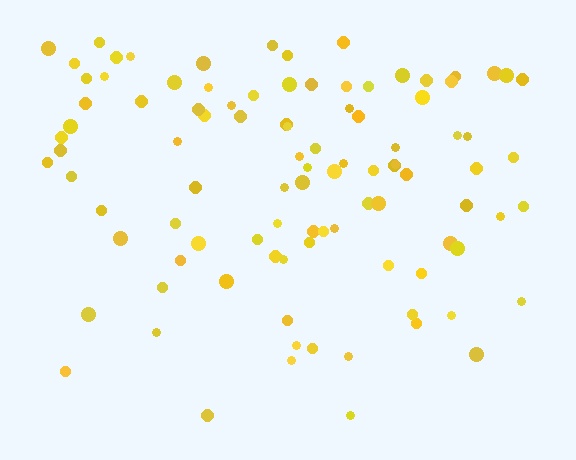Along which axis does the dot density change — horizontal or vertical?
Vertical.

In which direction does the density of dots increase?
From bottom to top, with the top side densest.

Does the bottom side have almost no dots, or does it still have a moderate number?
Still a moderate number, just noticeably fewer than the top.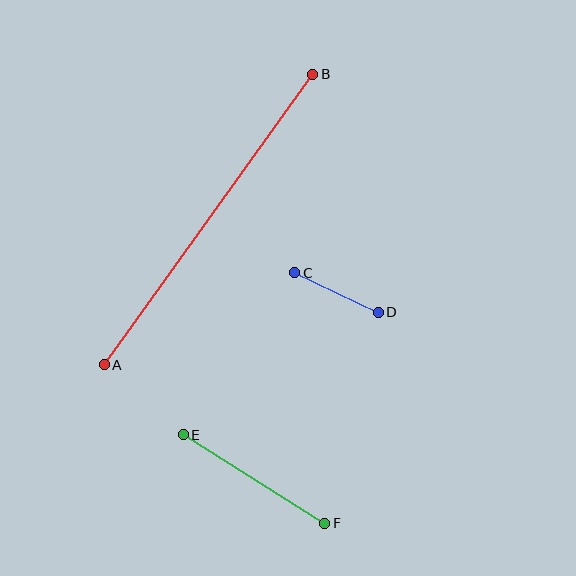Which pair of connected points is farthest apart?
Points A and B are farthest apart.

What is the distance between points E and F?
The distance is approximately 167 pixels.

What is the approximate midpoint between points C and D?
The midpoint is at approximately (336, 292) pixels.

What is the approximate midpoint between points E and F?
The midpoint is at approximately (254, 479) pixels.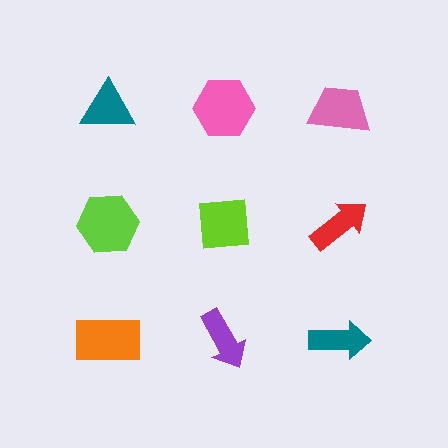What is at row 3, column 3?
A teal arrow.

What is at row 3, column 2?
A purple arrow.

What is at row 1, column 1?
A teal triangle.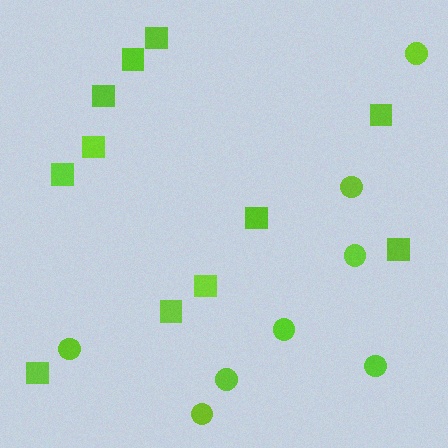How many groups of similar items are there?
There are 2 groups: one group of squares (11) and one group of circles (8).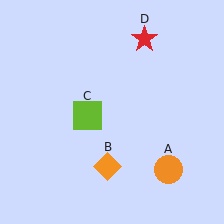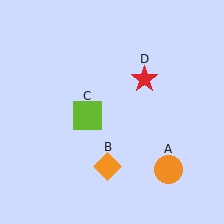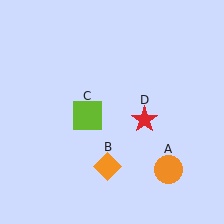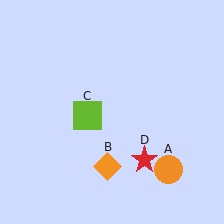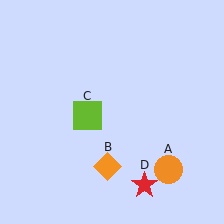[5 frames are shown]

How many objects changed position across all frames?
1 object changed position: red star (object D).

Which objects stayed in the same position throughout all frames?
Orange circle (object A) and orange diamond (object B) and lime square (object C) remained stationary.